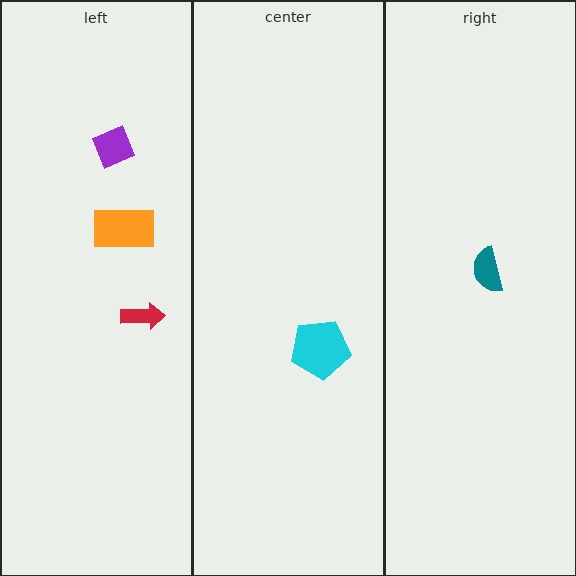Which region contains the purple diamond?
The left region.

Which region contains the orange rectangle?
The left region.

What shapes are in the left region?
The red arrow, the orange rectangle, the purple diamond.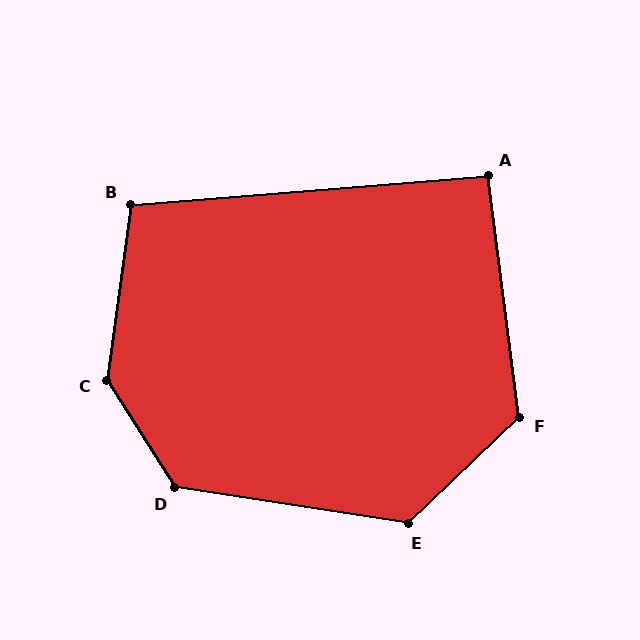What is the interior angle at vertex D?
Approximately 131 degrees (obtuse).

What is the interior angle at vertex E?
Approximately 128 degrees (obtuse).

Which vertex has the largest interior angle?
C, at approximately 140 degrees.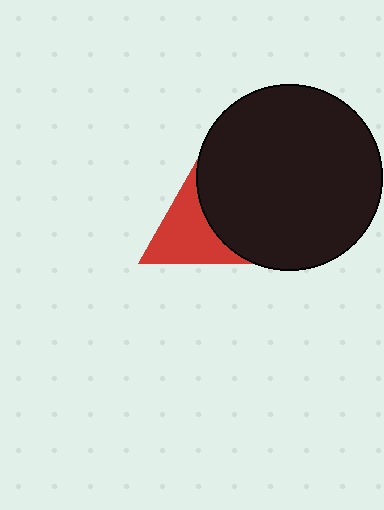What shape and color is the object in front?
The object in front is a black circle.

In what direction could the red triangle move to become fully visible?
The red triangle could move left. That would shift it out from behind the black circle entirely.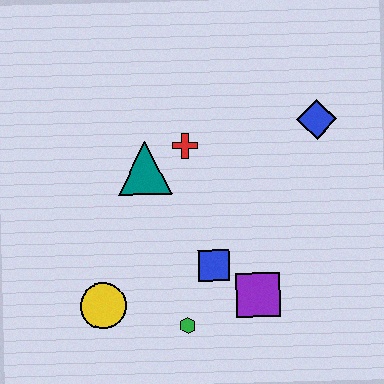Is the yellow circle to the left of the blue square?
Yes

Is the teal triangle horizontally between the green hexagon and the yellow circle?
Yes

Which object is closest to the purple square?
The blue square is closest to the purple square.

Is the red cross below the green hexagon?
No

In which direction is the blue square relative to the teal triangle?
The blue square is below the teal triangle.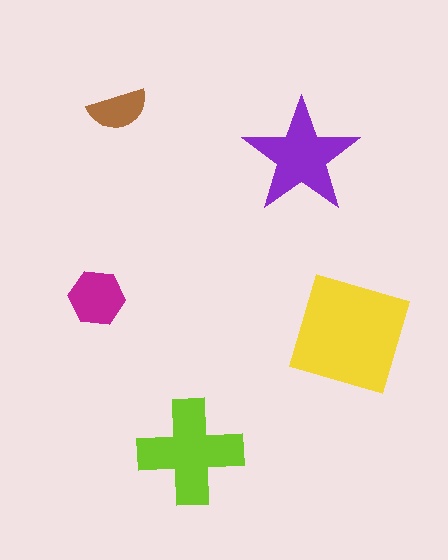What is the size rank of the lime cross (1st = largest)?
2nd.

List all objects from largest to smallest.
The yellow square, the lime cross, the purple star, the magenta hexagon, the brown semicircle.